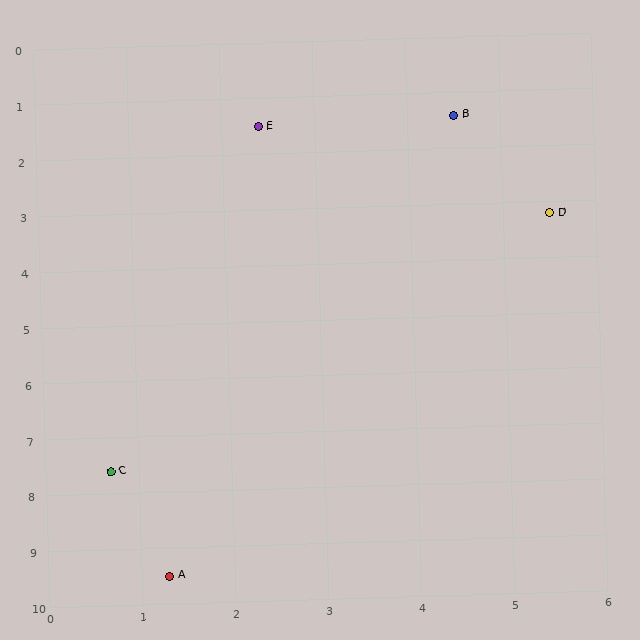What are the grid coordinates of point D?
Point D is at approximately (5.5, 3.2).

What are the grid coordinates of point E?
Point E is at approximately (2.4, 1.5).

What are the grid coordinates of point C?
Point C is at approximately (0.7, 7.6).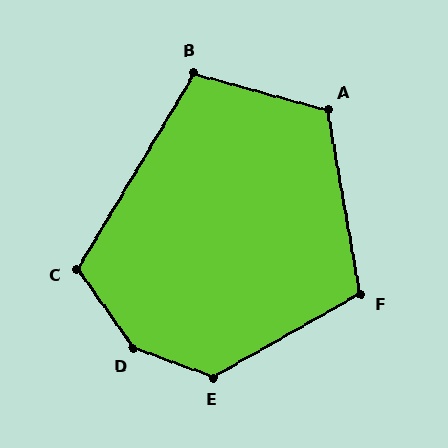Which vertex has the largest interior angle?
D, at approximately 145 degrees.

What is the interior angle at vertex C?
Approximately 114 degrees (obtuse).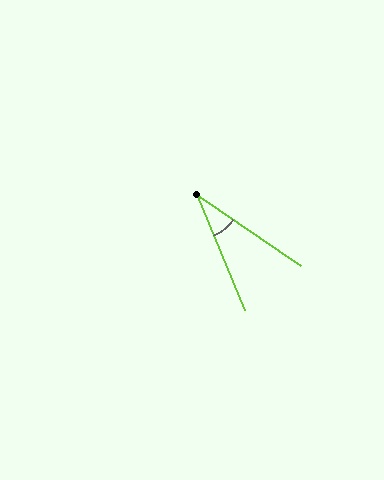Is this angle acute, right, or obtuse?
It is acute.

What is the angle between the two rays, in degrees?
Approximately 33 degrees.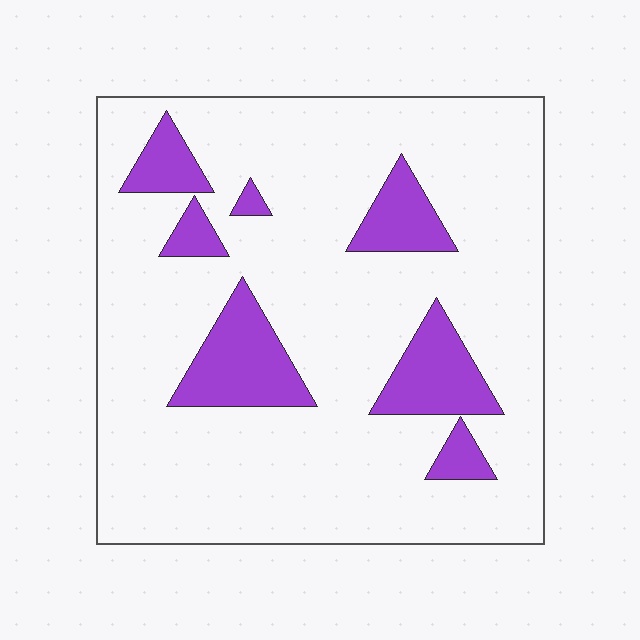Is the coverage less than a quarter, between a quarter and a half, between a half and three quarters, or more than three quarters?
Less than a quarter.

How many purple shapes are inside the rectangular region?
7.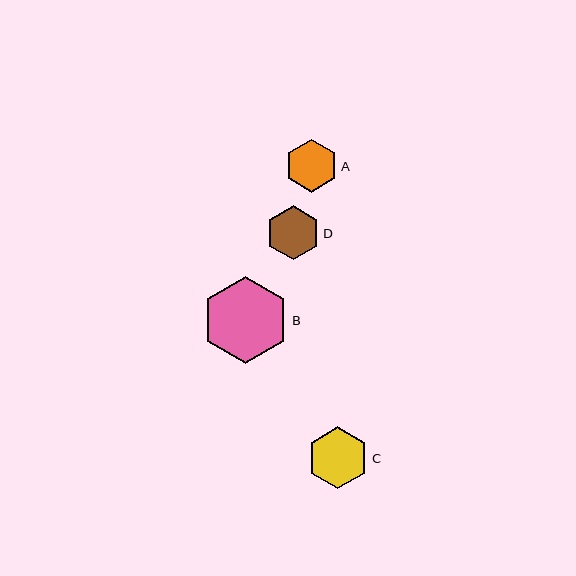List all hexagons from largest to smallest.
From largest to smallest: B, C, D, A.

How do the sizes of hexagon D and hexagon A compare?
Hexagon D and hexagon A are approximately the same size.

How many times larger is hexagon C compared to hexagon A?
Hexagon C is approximately 1.2 times the size of hexagon A.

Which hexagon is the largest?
Hexagon B is the largest with a size of approximately 88 pixels.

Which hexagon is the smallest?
Hexagon A is the smallest with a size of approximately 53 pixels.